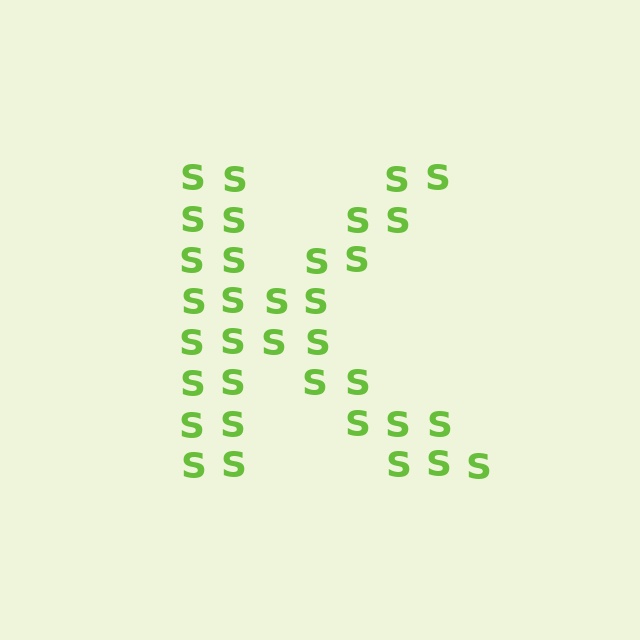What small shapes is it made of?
It is made of small letter S's.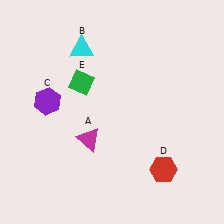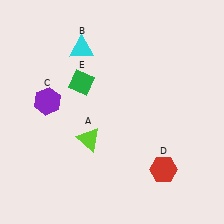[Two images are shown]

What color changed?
The triangle (A) changed from magenta in Image 1 to lime in Image 2.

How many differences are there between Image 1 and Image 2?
There is 1 difference between the two images.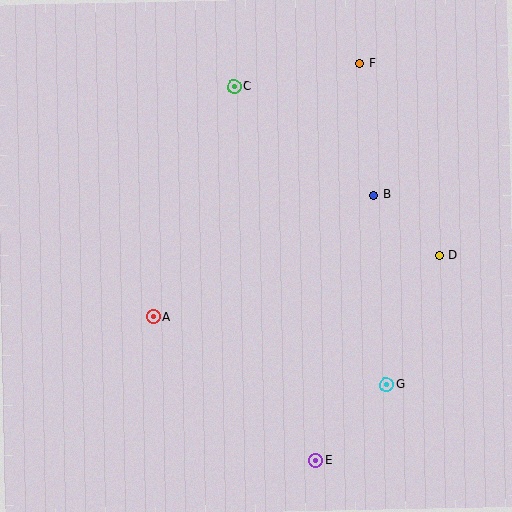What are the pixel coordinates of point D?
Point D is at (439, 256).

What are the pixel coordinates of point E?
Point E is at (316, 460).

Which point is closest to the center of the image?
Point A at (154, 317) is closest to the center.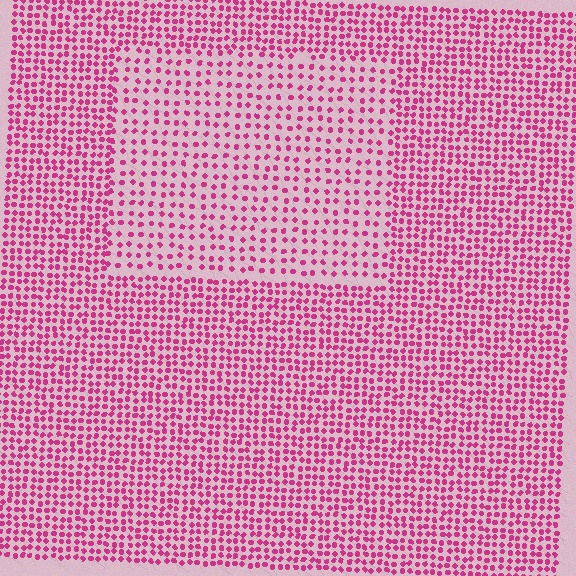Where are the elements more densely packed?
The elements are more densely packed outside the rectangle boundary.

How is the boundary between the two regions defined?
The boundary is defined by a change in element density (approximately 1.8x ratio). All elements are the same color, size, and shape.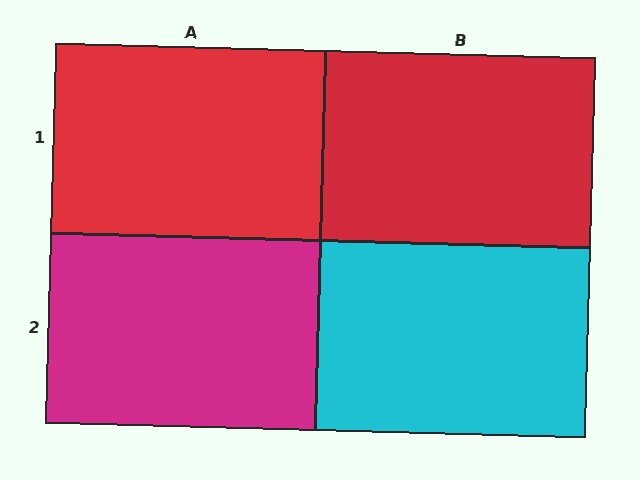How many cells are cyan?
1 cell is cyan.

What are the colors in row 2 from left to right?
Magenta, cyan.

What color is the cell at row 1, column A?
Red.